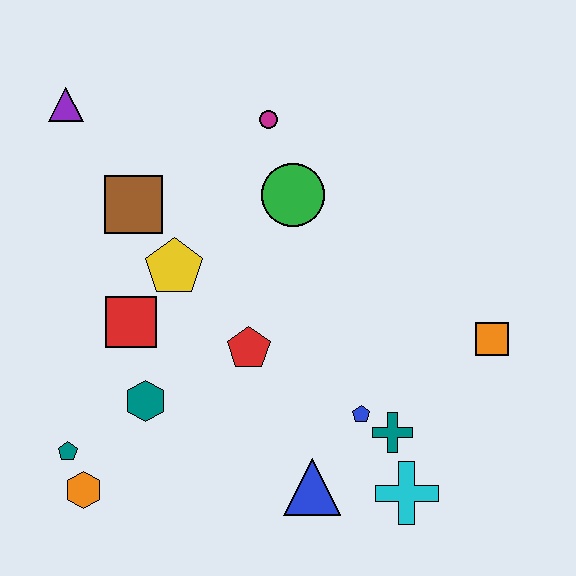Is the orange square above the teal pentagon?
Yes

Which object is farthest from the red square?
The orange square is farthest from the red square.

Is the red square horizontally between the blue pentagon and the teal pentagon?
Yes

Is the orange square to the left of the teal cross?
No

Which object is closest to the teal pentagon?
The orange hexagon is closest to the teal pentagon.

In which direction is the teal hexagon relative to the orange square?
The teal hexagon is to the left of the orange square.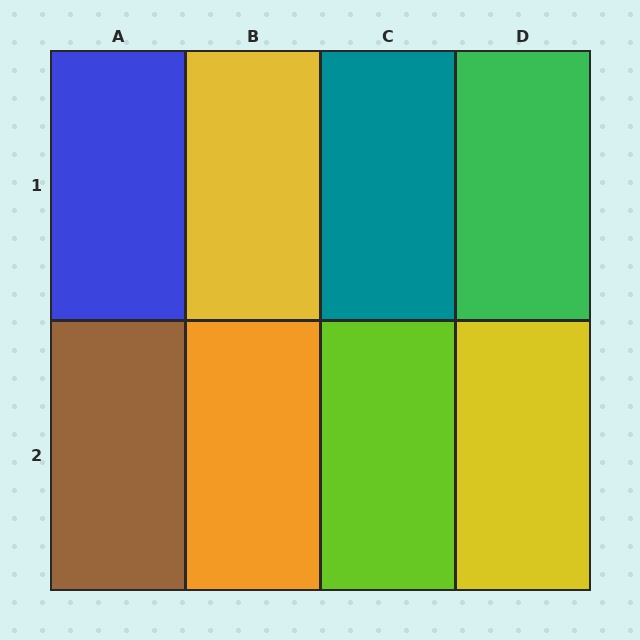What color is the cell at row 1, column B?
Yellow.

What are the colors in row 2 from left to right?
Brown, orange, lime, yellow.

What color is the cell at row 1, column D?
Green.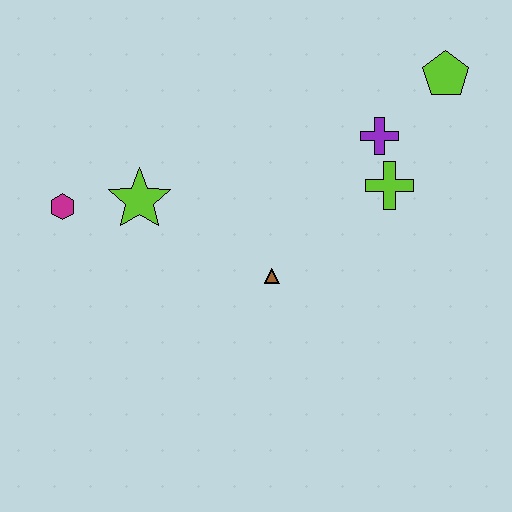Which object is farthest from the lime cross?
The magenta hexagon is farthest from the lime cross.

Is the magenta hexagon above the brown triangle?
Yes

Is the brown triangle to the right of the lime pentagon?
No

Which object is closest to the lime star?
The magenta hexagon is closest to the lime star.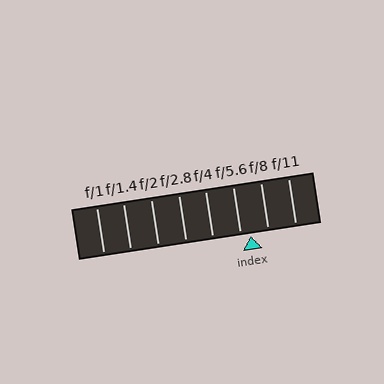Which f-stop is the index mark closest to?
The index mark is closest to f/5.6.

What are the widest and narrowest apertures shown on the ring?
The widest aperture shown is f/1 and the narrowest is f/11.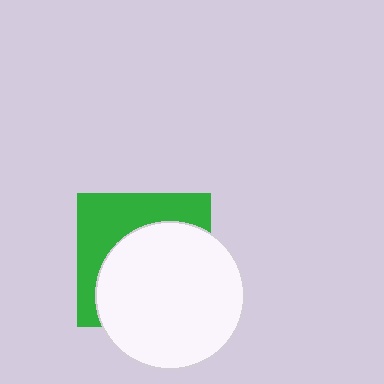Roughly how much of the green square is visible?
A small part of it is visible (roughly 39%).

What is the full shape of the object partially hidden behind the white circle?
The partially hidden object is a green square.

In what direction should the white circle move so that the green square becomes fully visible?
The white circle should move toward the lower-right. That is the shortest direction to clear the overlap and leave the green square fully visible.